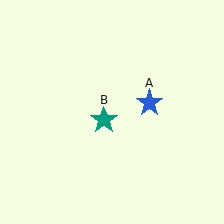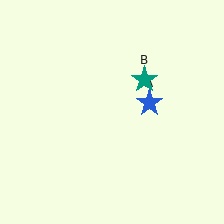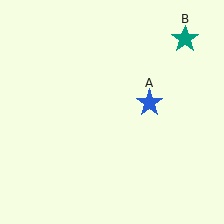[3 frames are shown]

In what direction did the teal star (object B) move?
The teal star (object B) moved up and to the right.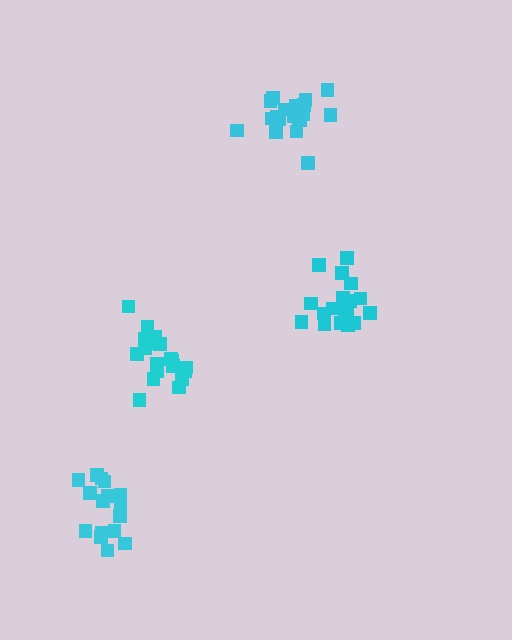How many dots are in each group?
Group 1: 19 dots, Group 2: 16 dots, Group 3: 20 dots, Group 4: 19 dots (74 total).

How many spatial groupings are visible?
There are 4 spatial groupings.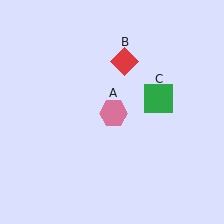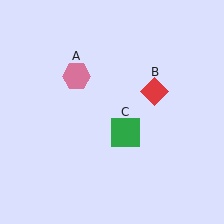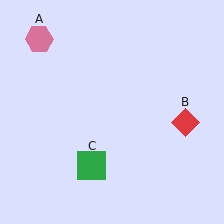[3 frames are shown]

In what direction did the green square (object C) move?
The green square (object C) moved down and to the left.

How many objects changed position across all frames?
3 objects changed position: pink hexagon (object A), red diamond (object B), green square (object C).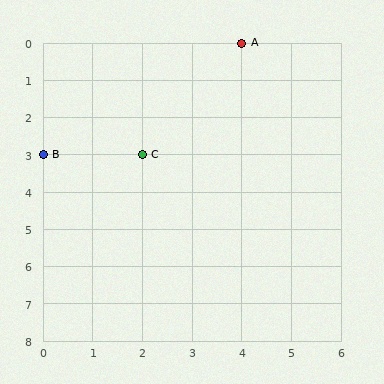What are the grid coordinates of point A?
Point A is at grid coordinates (4, 0).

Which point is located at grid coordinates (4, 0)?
Point A is at (4, 0).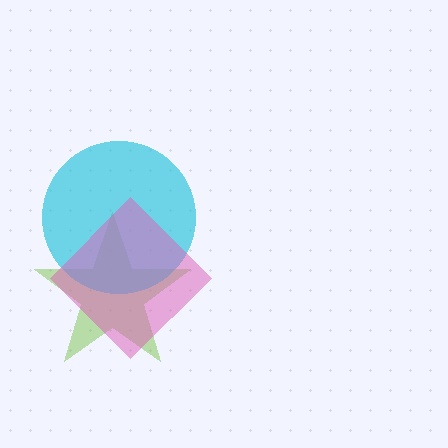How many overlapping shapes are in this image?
There are 3 overlapping shapes in the image.